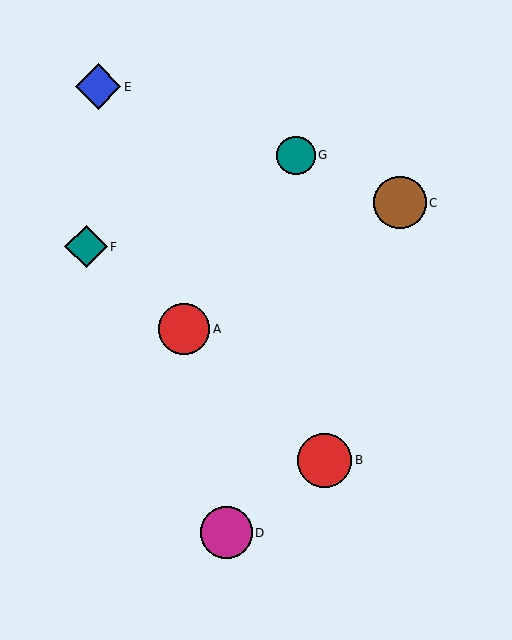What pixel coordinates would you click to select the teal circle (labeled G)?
Click at (296, 155) to select the teal circle G.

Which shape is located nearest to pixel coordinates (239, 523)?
The magenta circle (labeled D) at (226, 533) is nearest to that location.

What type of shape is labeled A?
Shape A is a red circle.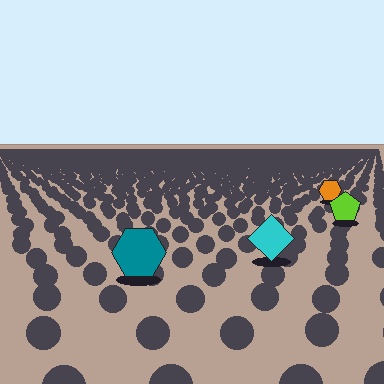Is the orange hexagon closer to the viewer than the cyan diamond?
No. The cyan diamond is closer — you can tell from the texture gradient: the ground texture is coarser near it.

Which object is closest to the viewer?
The teal hexagon is closest. The texture marks near it are larger and more spread out.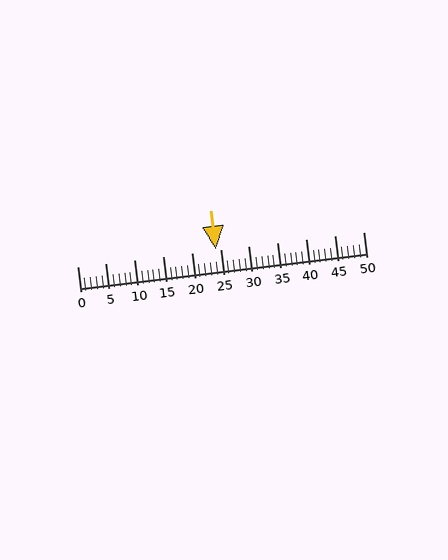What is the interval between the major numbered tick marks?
The major tick marks are spaced 5 units apart.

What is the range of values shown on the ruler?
The ruler shows values from 0 to 50.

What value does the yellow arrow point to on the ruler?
The yellow arrow points to approximately 24.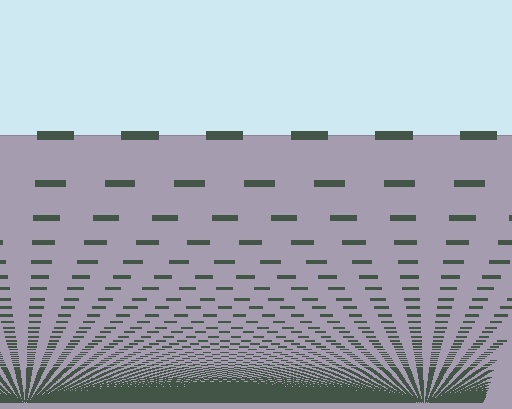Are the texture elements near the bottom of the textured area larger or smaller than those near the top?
Smaller. The gradient is inverted — elements near the bottom are smaller and denser.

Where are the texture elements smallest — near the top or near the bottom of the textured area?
Near the bottom.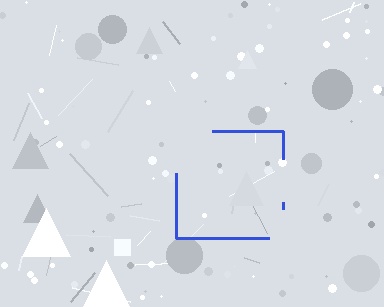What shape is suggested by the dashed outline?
The dashed outline suggests a square.